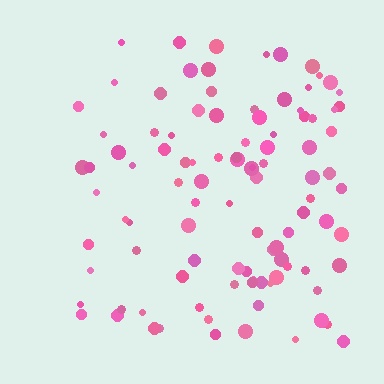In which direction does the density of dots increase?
From left to right, with the right side densest.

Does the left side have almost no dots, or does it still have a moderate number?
Still a moderate number, just noticeably fewer than the right.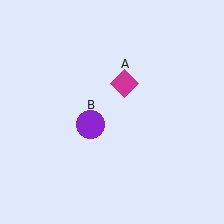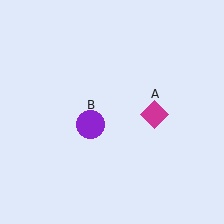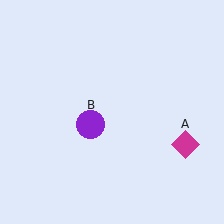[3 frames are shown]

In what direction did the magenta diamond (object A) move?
The magenta diamond (object A) moved down and to the right.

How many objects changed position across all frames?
1 object changed position: magenta diamond (object A).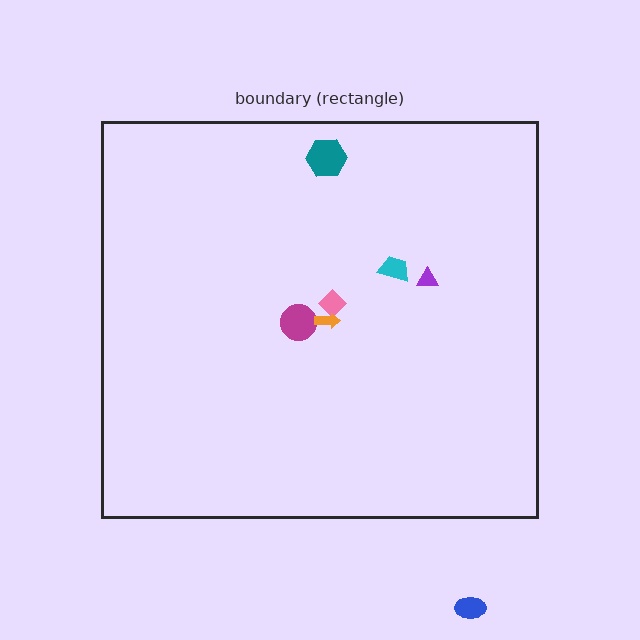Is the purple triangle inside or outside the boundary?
Inside.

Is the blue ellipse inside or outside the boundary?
Outside.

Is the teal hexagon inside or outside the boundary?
Inside.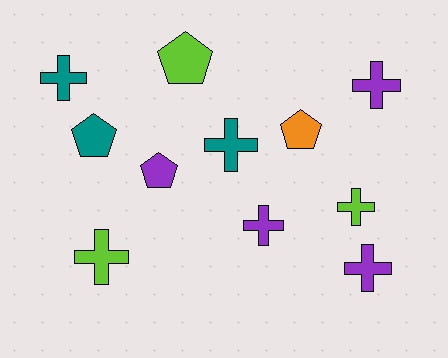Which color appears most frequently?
Purple, with 4 objects.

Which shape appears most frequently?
Cross, with 7 objects.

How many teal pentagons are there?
There is 1 teal pentagon.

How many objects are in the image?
There are 11 objects.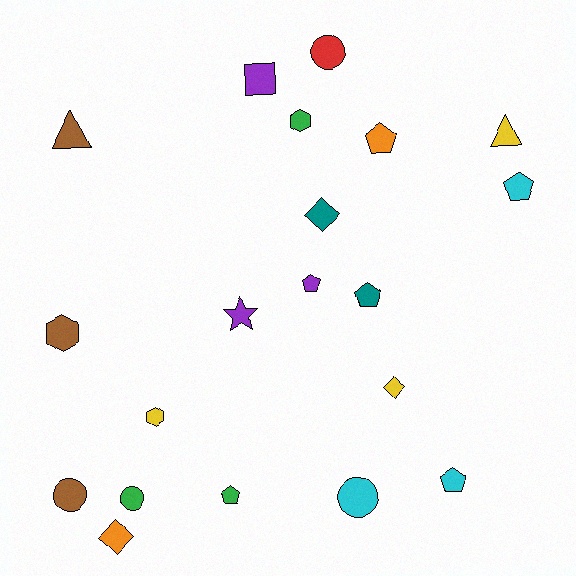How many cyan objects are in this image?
There are 3 cyan objects.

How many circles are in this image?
There are 4 circles.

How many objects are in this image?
There are 20 objects.